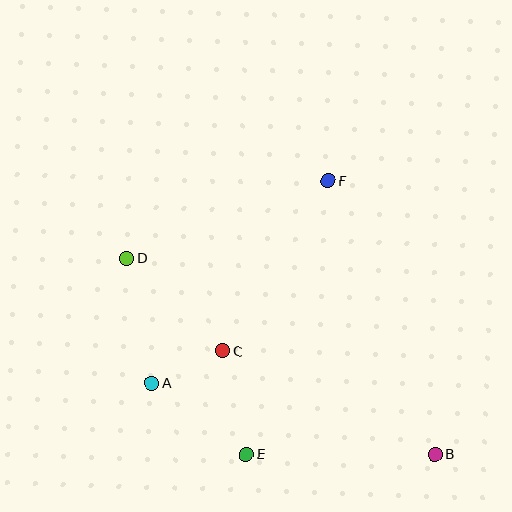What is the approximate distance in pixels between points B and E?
The distance between B and E is approximately 188 pixels.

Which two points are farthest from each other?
Points B and D are farthest from each other.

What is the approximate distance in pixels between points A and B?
The distance between A and B is approximately 292 pixels.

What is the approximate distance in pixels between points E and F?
The distance between E and F is approximately 285 pixels.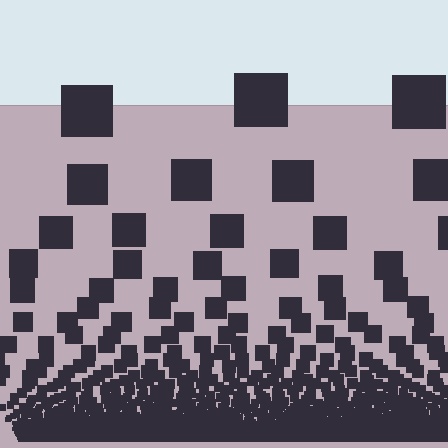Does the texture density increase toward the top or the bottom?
Density increases toward the bottom.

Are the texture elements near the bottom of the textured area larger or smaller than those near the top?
Smaller. The gradient is inverted — elements near the bottom are smaller and denser.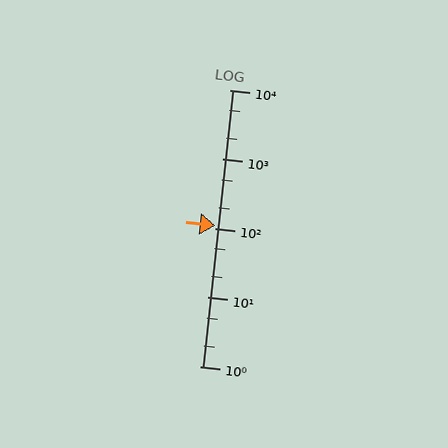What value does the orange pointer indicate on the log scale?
The pointer indicates approximately 110.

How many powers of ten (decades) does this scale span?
The scale spans 4 decades, from 1 to 10000.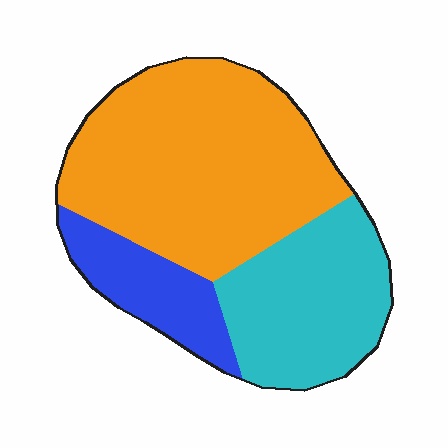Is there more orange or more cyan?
Orange.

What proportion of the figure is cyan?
Cyan covers 30% of the figure.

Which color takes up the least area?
Blue, at roughly 15%.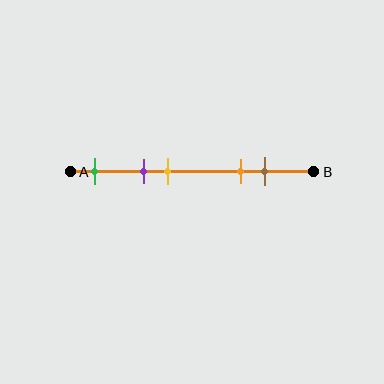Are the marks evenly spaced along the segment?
No, the marks are not evenly spaced.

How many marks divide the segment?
There are 5 marks dividing the segment.